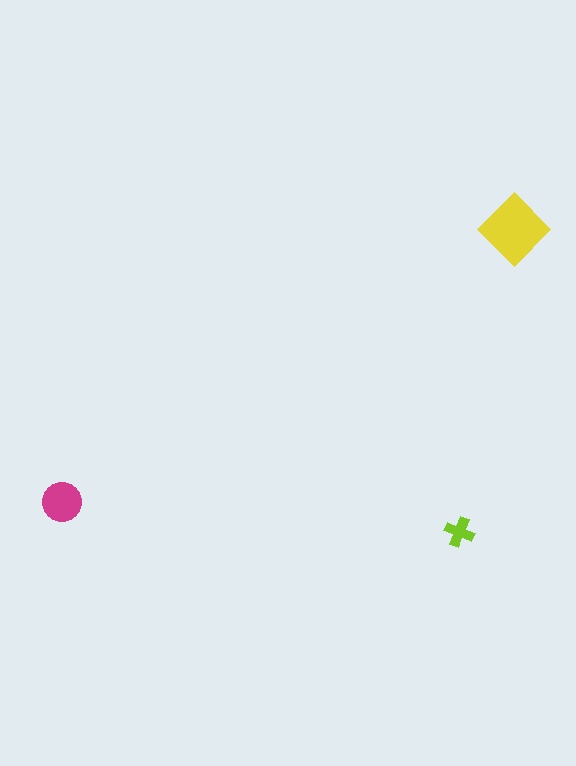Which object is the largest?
The yellow diamond.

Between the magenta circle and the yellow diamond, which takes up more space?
The yellow diamond.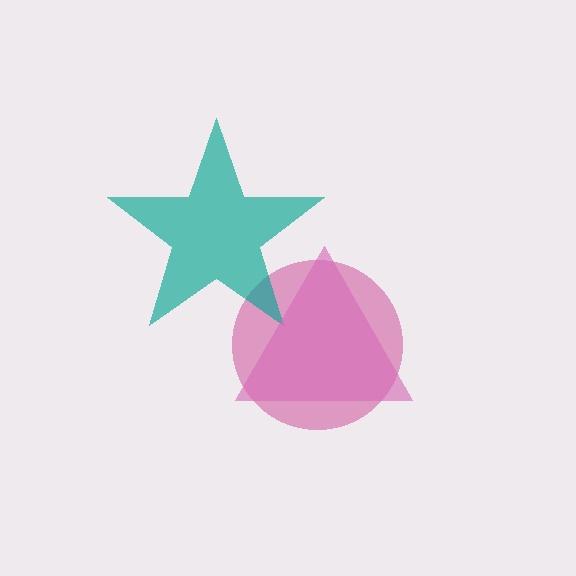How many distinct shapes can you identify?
There are 3 distinct shapes: a magenta circle, a teal star, a pink triangle.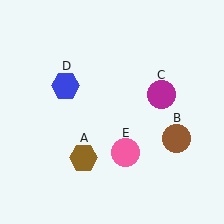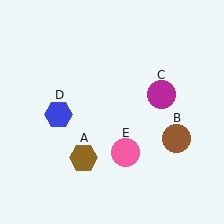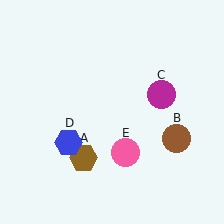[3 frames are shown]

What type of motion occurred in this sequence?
The blue hexagon (object D) rotated counterclockwise around the center of the scene.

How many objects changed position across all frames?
1 object changed position: blue hexagon (object D).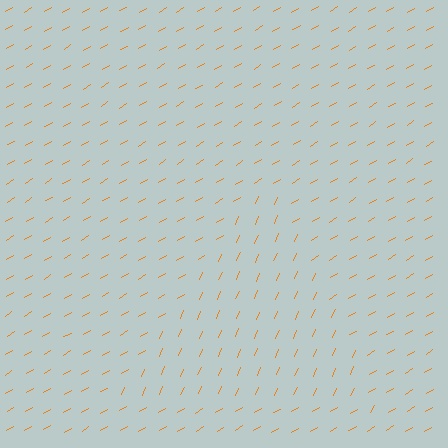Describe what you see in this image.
The image is filled with small orange line segments. A triangle region in the image has lines oriented differently from the surrounding lines, creating a visible texture boundary.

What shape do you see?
I see a triangle.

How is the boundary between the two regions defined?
The boundary is defined purely by a change in line orientation (approximately 36 degrees difference). All lines are the same color and thickness.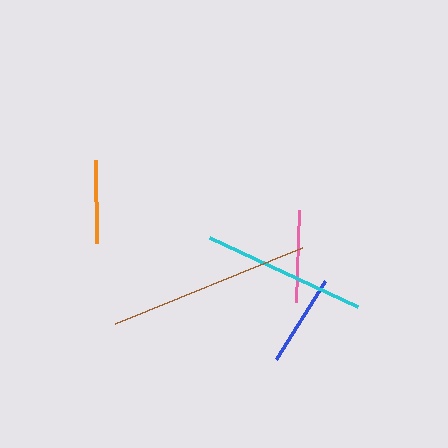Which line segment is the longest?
The brown line is the longest at approximately 202 pixels.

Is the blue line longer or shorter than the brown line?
The brown line is longer than the blue line.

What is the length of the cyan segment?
The cyan segment is approximately 164 pixels long.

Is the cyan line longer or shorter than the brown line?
The brown line is longer than the cyan line.